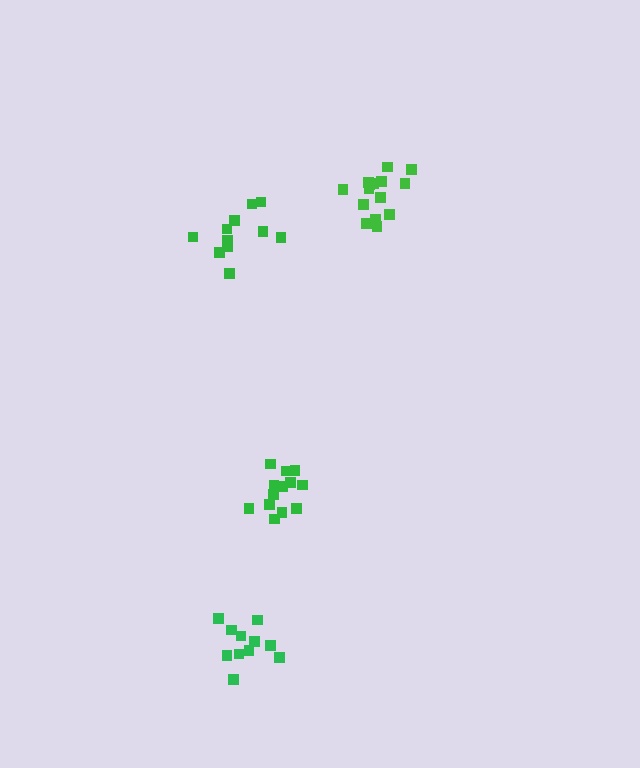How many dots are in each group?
Group 1: 15 dots, Group 2: 11 dots, Group 3: 13 dots, Group 4: 11 dots (50 total).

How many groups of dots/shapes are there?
There are 4 groups.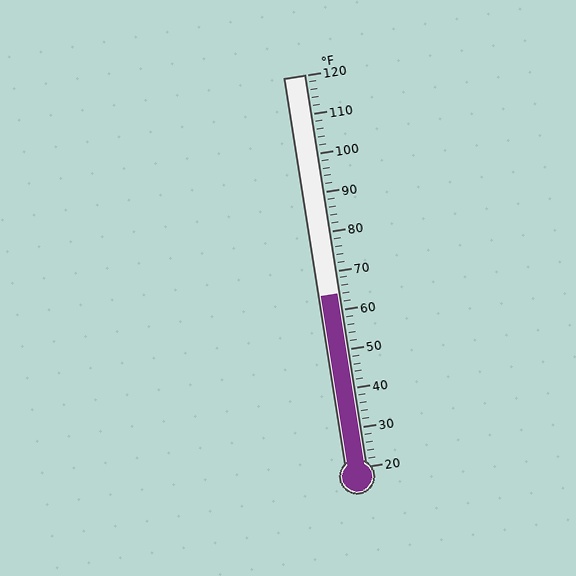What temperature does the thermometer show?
The thermometer shows approximately 64°F.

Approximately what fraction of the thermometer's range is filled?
The thermometer is filled to approximately 45% of its range.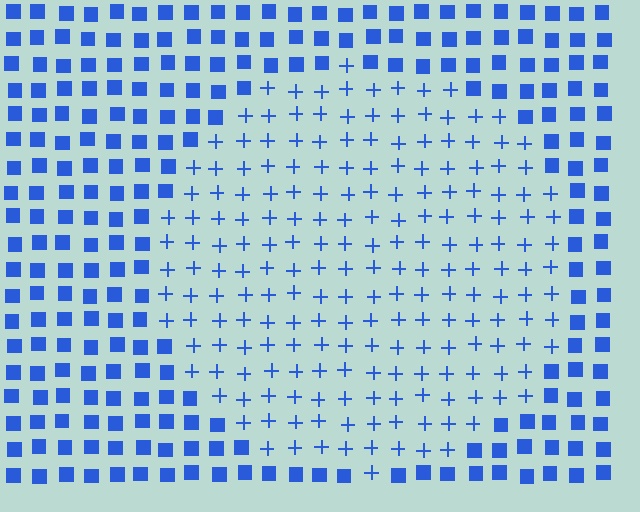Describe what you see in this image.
The image is filled with small blue elements arranged in a uniform grid. A circle-shaped region contains plus signs, while the surrounding area contains squares. The boundary is defined purely by the change in element shape.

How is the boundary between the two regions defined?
The boundary is defined by a change in element shape: plus signs inside vs. squares outside. All elements share the same color and spacing.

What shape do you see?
I see a circle.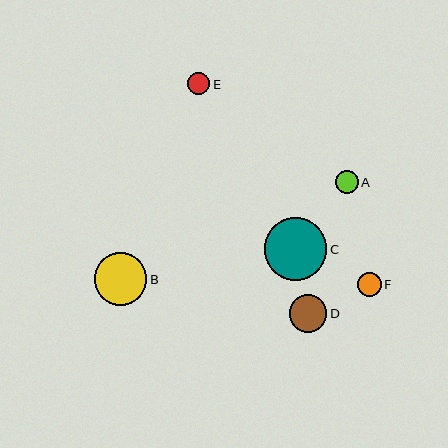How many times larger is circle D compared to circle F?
Circle D is approximately 1.6 times the size of circle F.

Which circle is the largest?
Circle C is the largest with a size of approximately 63 pixels.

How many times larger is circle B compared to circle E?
Circle B is approximately 2.4 times the size of circle E.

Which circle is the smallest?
Circle E is the smallest with a size of approximately 22 pixels.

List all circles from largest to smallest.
From largest to smallest: C, B, D, F, A, E.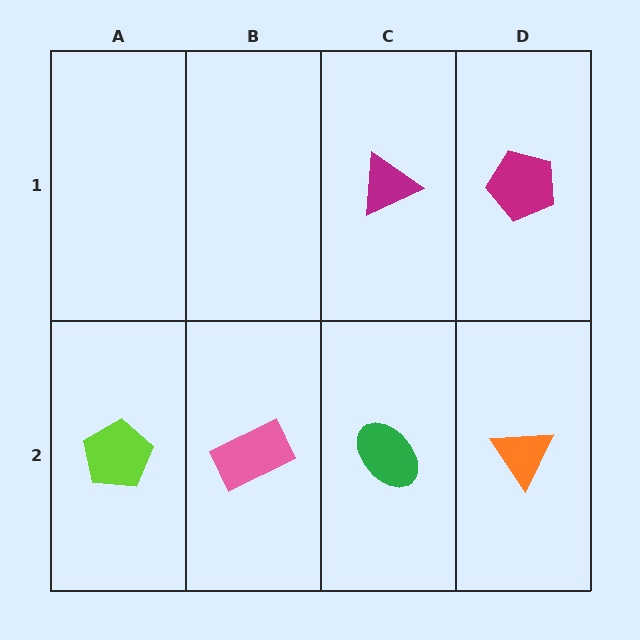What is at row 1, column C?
A magenta triangle.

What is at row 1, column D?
A magenta pentagon.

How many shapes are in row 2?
4 shapes.